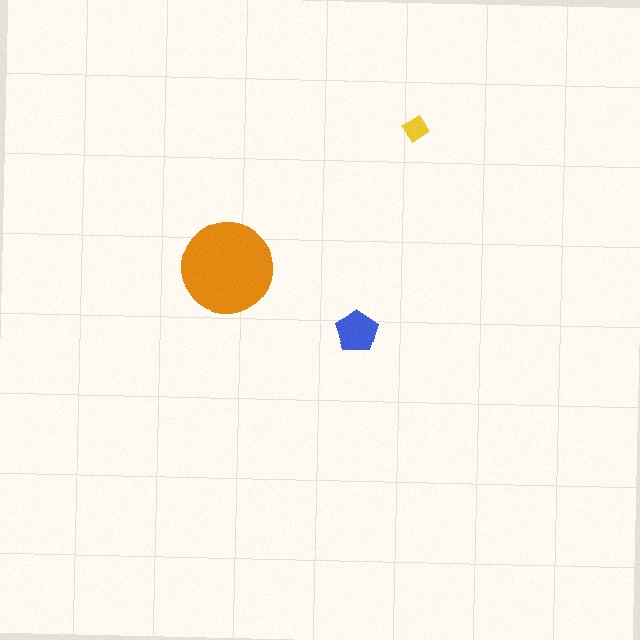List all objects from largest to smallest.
The orange circle, the blue pentagon, the yellow diamond.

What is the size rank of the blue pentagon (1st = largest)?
2nd.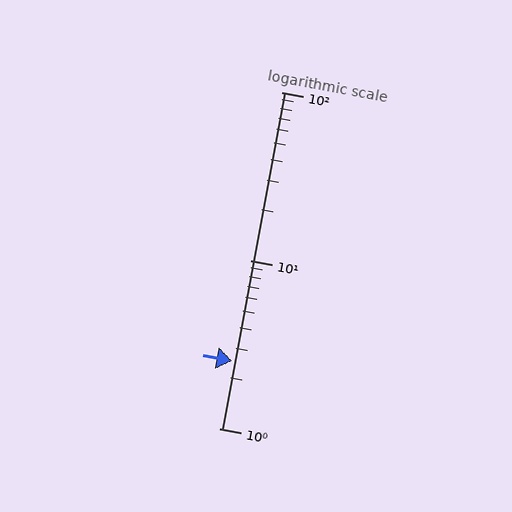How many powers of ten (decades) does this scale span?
The scale spans 2 decades, from 1 to 100.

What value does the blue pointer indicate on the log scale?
The pointer indicates approximately 2.5.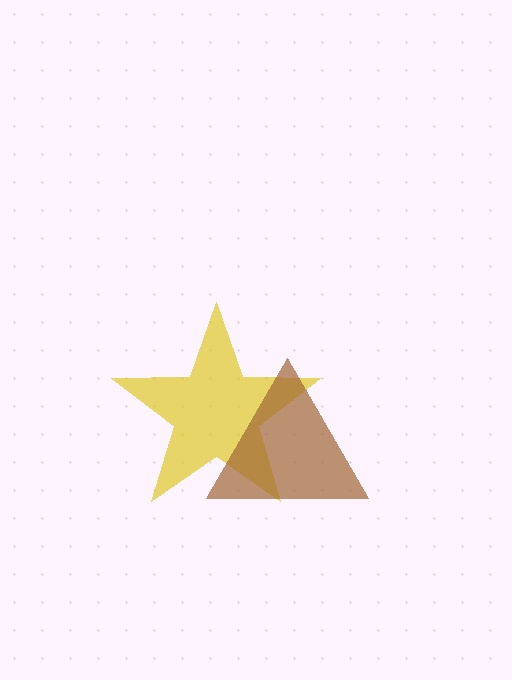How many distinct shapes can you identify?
There are 2 distinct shapes: a yellow star, a brown triangle.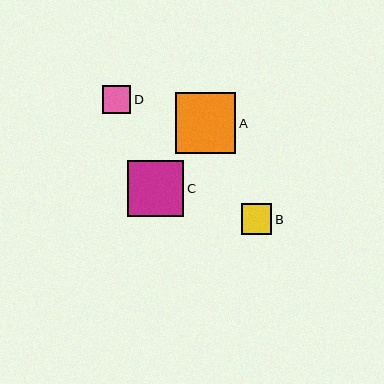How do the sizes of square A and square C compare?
Square A and square C are approximately the same size.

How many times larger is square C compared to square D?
Square C is approximately 2.0 times the size of square D.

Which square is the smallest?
Square D is the smallest with a size of approximately 29 pixels.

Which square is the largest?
Square A is the largest with a size of approximately 60 pixels.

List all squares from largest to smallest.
From largest to smallest: A, C, B, D.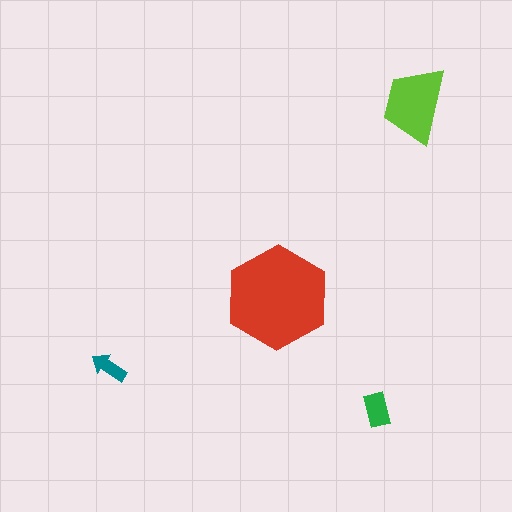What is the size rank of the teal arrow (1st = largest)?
4th.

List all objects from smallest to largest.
The teal arrow, the green rectangle, the lime trapezoid, the red hexagon.